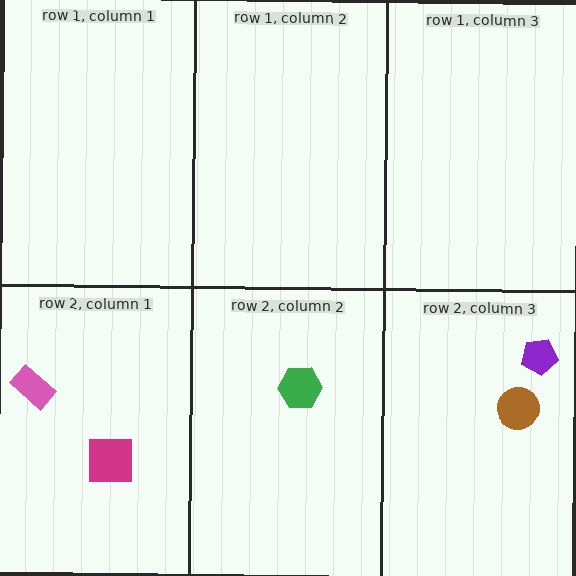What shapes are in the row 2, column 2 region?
The green hexagon.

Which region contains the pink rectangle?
The row 2, column 1 region.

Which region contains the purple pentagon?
The row 2, column 3 region.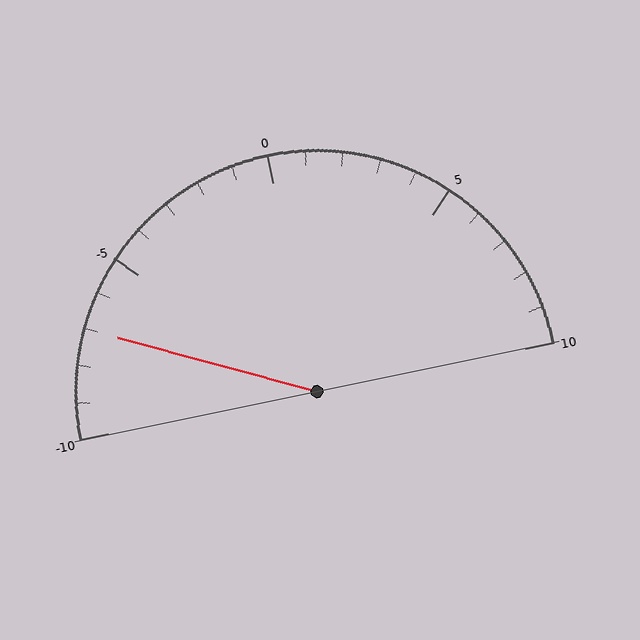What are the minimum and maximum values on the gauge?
The gauge ranges from -10 to 10.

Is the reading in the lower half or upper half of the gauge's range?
The reading is in the lower half of the range (-10 to 10).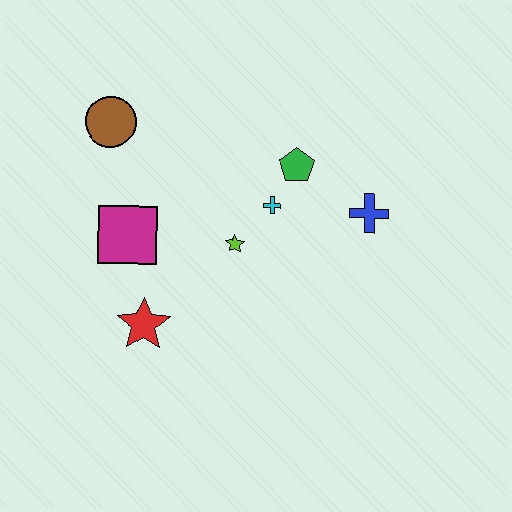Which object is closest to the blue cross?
The green pentagon is closest to the blue cross.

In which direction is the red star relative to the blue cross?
The red star is to the left of the blue cross.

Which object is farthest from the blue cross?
The brown circle is farthest from the blue cross.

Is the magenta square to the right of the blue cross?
No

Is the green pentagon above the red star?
Yes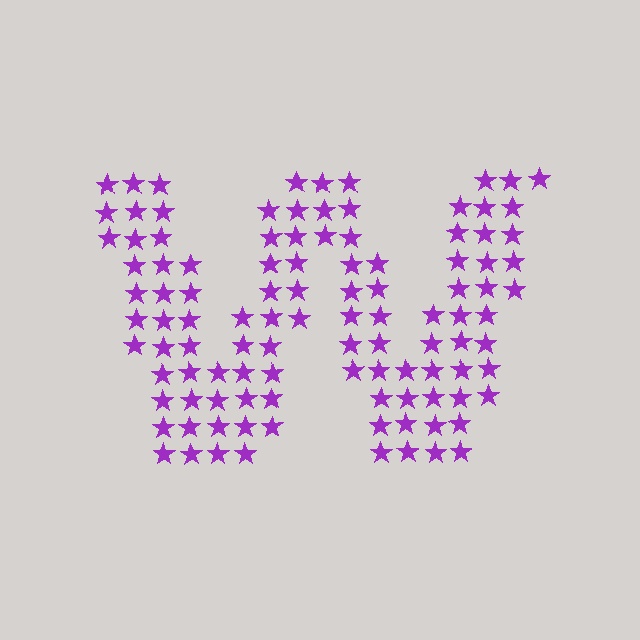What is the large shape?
The large shape is the letter W.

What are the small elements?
The small elements are stars.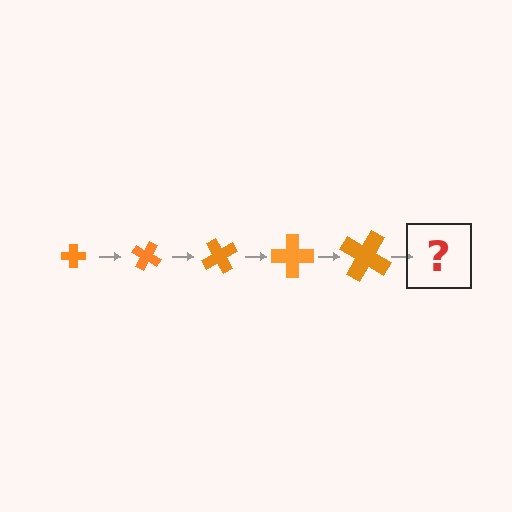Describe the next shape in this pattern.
It should be a cross, larger than the previous one and rotated 150 degrees from the start.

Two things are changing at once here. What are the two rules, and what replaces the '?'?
The two rules are that the cross grows larger each step and it rotates 30 degrees each step. The '?' should be a cross, larger than the previous one and rotated 150 degrees from the start.